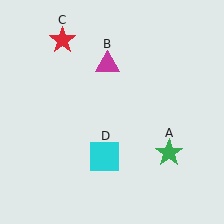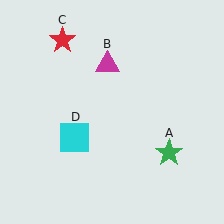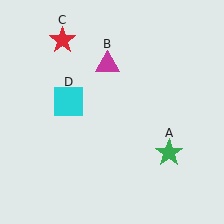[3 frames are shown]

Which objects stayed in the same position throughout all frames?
Green star (object A) and magenta triangle (object B) and red star (object C) remained stationary.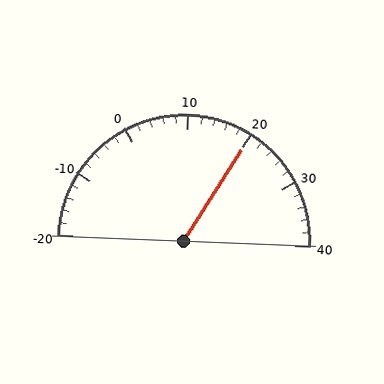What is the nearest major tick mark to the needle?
The nearest major tick mark is 20.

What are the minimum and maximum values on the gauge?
The gauge ranges from -20 to 40.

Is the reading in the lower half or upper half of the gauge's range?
The reading is in the upper half of the range (-20 to 40).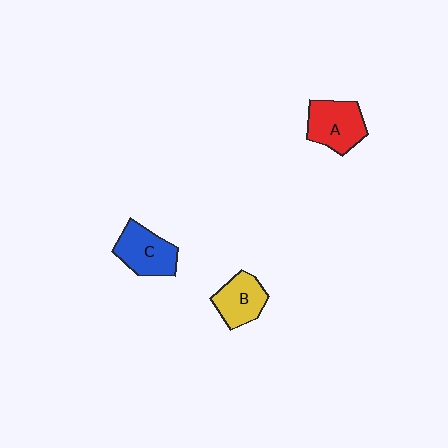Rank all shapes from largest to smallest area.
From largest to smallest: A (red), C (blue), B (yellow).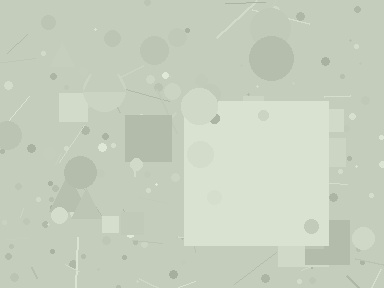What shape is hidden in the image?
A square is hidden in the image.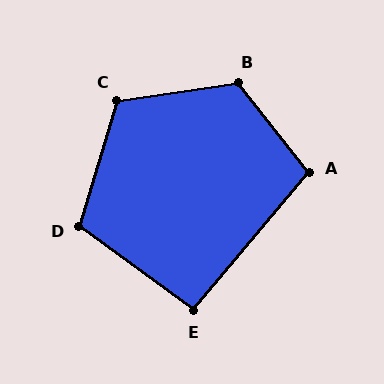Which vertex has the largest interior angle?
B, at approximately 120 degrees.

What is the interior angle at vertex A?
Approximately 102 degrees (obtuse).